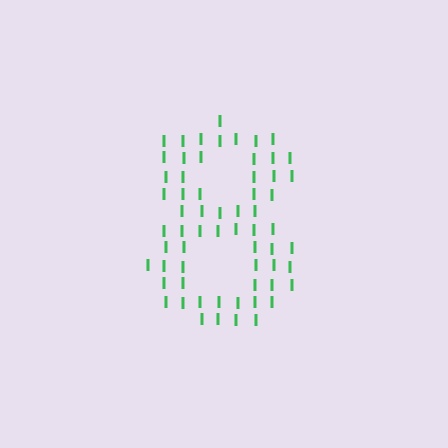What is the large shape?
The large shape is the digit 8.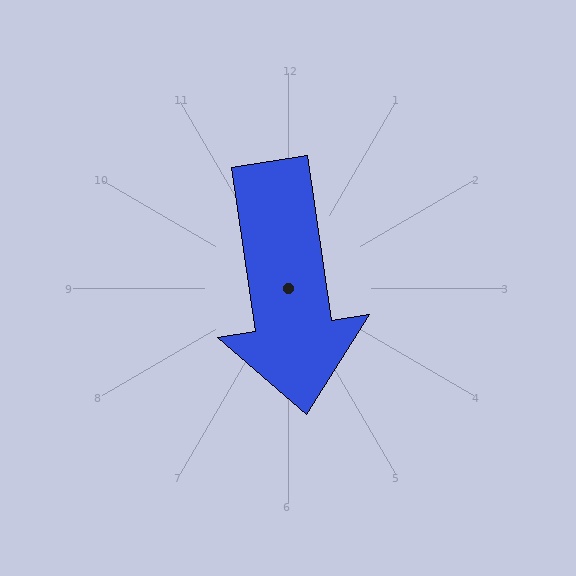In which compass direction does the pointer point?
South.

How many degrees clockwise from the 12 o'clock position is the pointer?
Approximately 172 degrees.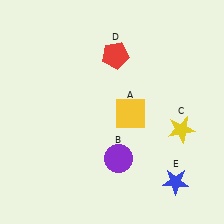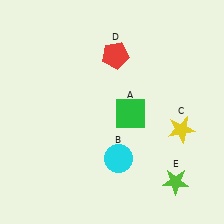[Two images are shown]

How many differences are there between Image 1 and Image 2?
There are 3 differences between the two images.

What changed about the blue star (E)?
In Image 1, E is blue. In Image 2, it changed to lime.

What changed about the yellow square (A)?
In Image 1, A is yellow. In Image 2, it changed to green.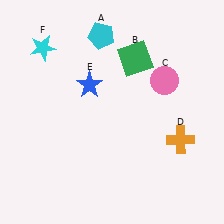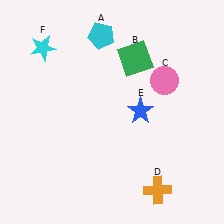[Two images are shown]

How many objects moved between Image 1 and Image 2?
2 objects moved between the two images.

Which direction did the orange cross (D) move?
The orange cross (D) moved down.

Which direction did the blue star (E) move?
The blue star (E) moved right.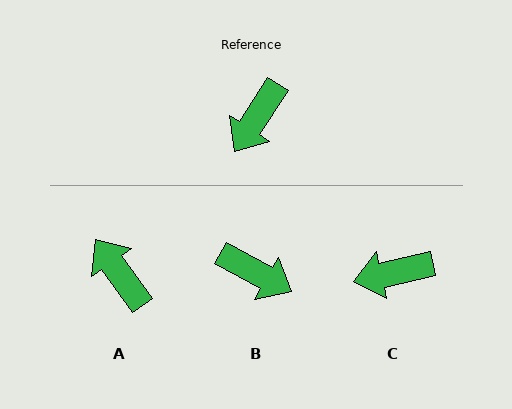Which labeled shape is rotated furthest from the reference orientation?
A, about 111 degrees away.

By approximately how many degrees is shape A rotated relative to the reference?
Approximately 111 degrees clockwise.